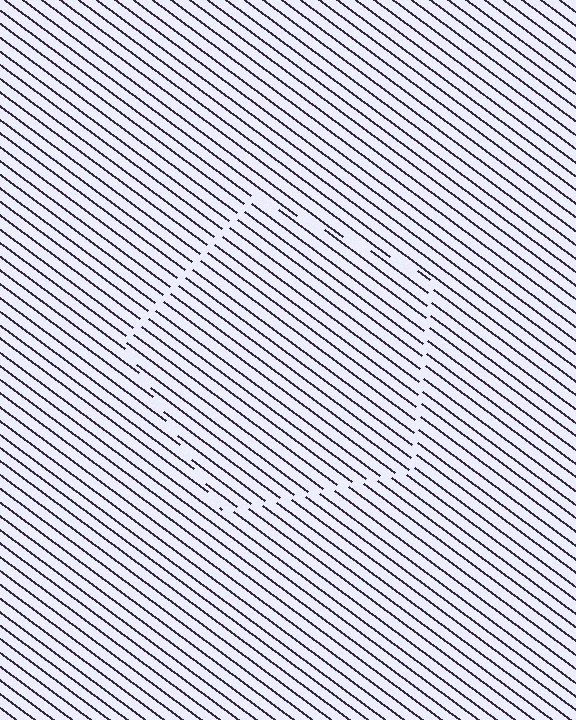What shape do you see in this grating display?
An illusory pentagon. The interior of the shape contains the same grating, shifted by half a period — the contour is defined by the phase discontinuity where line-ends from the inner and outer gratings abut.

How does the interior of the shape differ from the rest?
The interior of the shape contains the same grating, shifted by half a period — the contour is defined by the phase discontinuity where line-ends from the inner and outer gratings abut.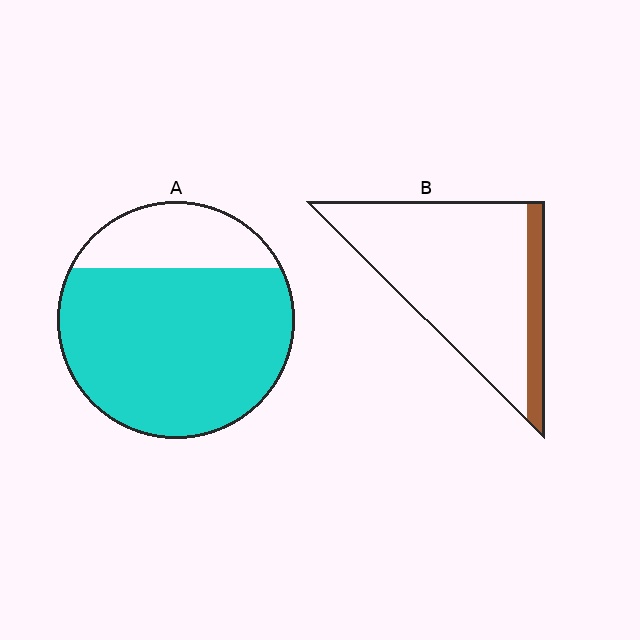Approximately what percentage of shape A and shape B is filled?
A is approximately 75% and B is approximately 15%.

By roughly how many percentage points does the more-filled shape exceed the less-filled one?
By roughly 60 percentage points (A over B).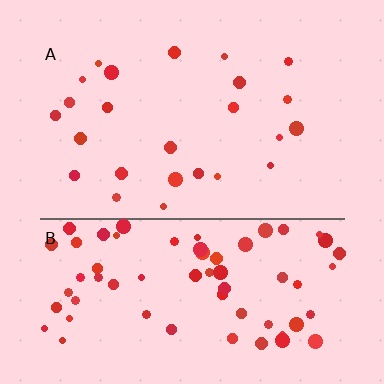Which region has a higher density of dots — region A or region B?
B (the bottom).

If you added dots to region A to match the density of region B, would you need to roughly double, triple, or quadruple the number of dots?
Approximately triple.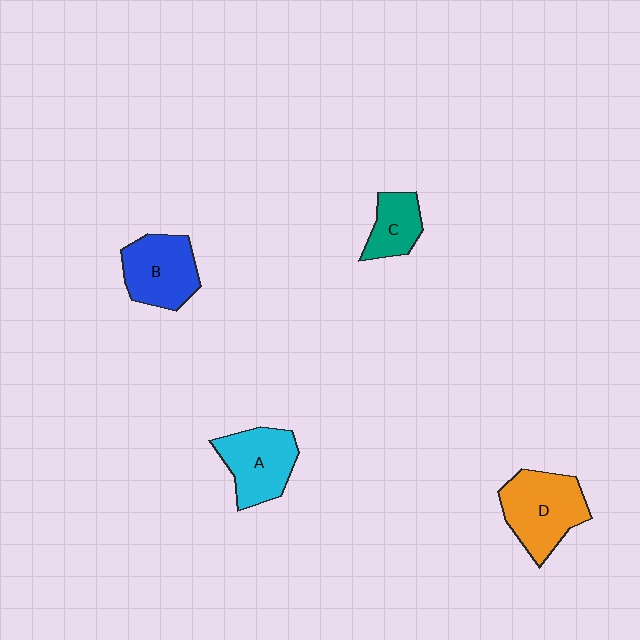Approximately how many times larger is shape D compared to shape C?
Approximately 1.8 times.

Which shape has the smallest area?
Shape C (teal).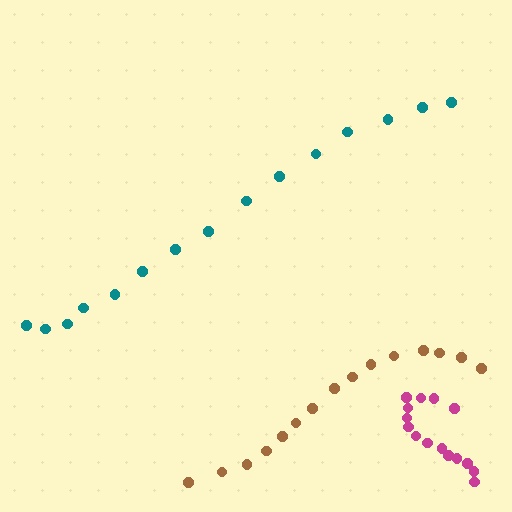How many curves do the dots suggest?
There are 3 distinct paths.